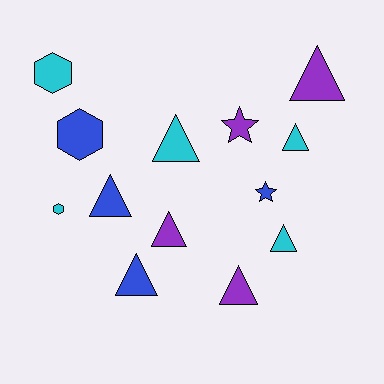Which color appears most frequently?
Cyan, with 5 objects.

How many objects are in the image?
There are 13 objects.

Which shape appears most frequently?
Triangle, with 8 objects.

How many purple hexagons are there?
There are no purple hexagons.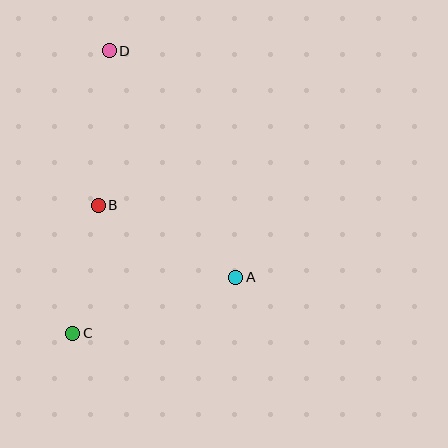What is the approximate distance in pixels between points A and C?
The distance between A and C is approximately 172 pixels.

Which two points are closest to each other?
Points B and C are closest to each other.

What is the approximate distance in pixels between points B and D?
The distance between B and D is approximately 155 pixels.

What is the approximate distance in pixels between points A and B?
The distance between A and B is approximately 155 pixels.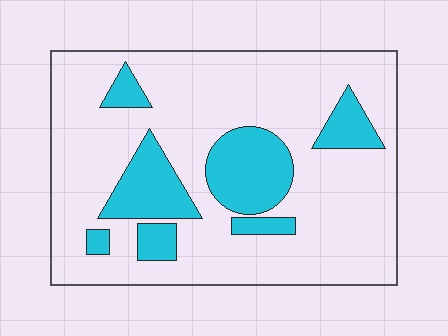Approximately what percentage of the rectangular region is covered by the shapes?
Approximately 20%.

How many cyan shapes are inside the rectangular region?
7.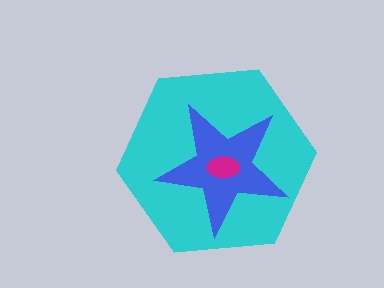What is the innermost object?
The magenta ellipse.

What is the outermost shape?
The cyan hexagon.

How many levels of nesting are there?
3.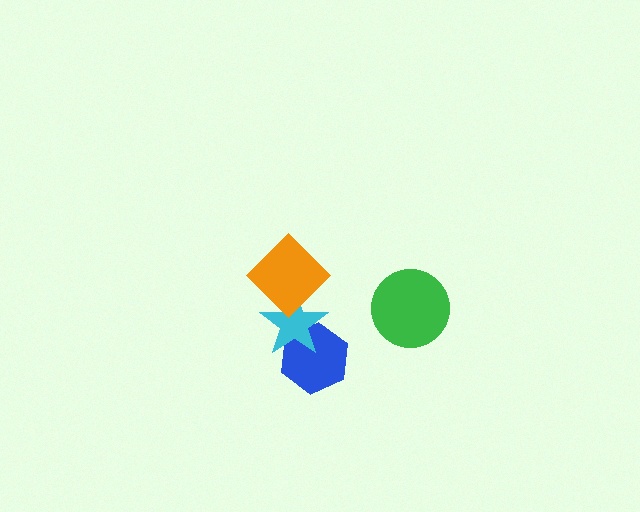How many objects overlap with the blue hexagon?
1 object overlaps with the blue hexagon.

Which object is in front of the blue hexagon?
The cyan star is in front of the blue hexagon.